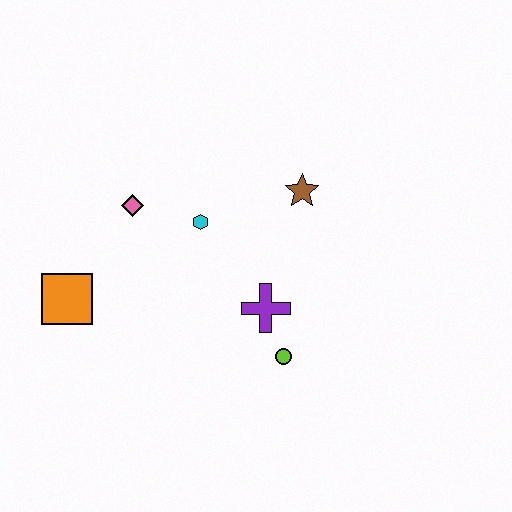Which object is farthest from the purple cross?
The orange square is farthest from the purple cross.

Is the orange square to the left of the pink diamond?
Yes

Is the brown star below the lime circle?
No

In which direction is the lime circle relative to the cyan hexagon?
The lime circle is below the cyan hexagon.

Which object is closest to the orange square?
The pink diamond is closest to the orange square.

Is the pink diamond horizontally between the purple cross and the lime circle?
No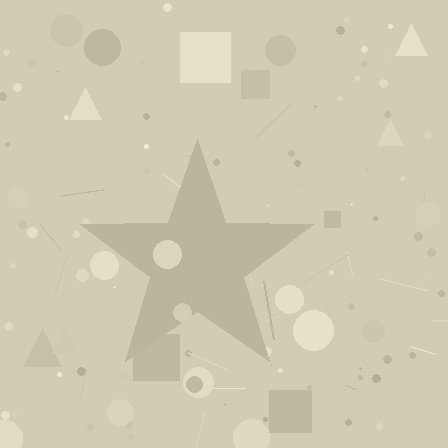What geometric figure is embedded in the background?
A star is embedded in the background.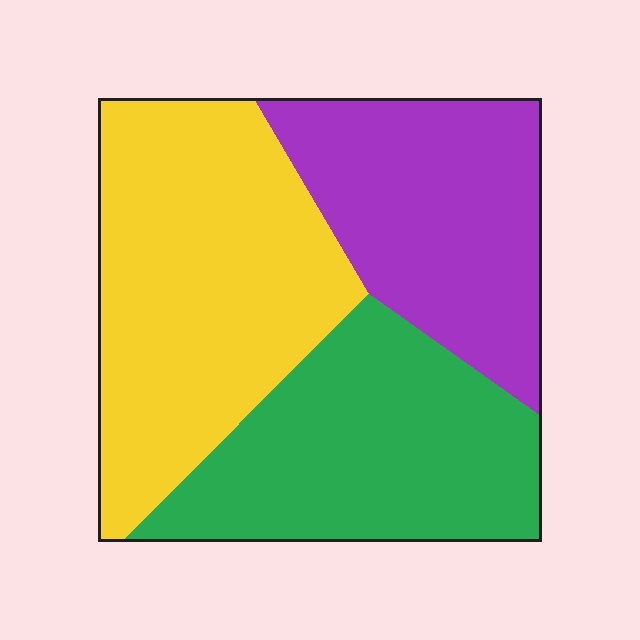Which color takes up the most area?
Yellow, at roughly 40%.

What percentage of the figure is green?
Green takes up about one third (1/3) of the figure.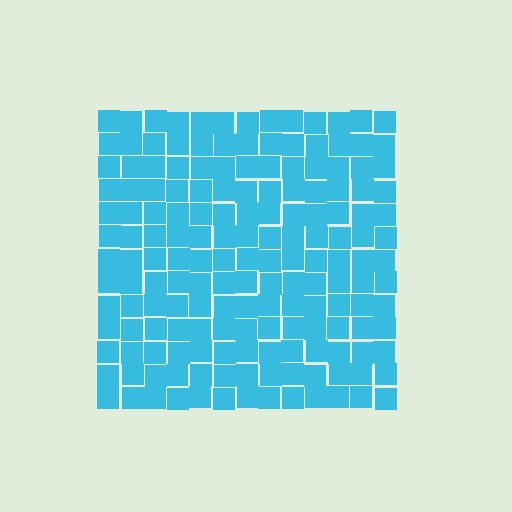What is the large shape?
The large shape is a square.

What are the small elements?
The small elements are squares.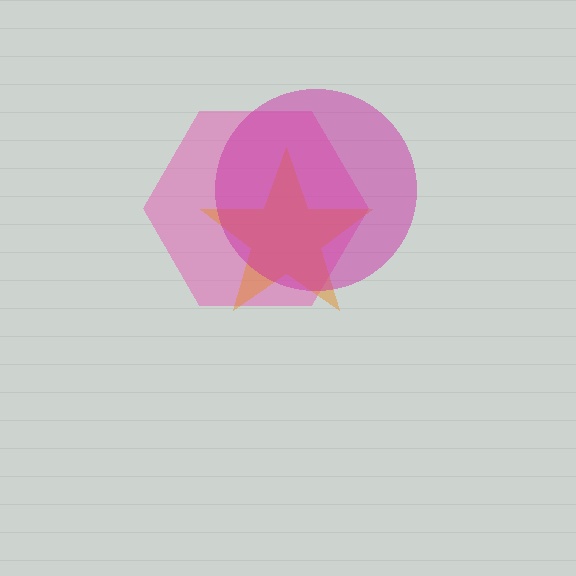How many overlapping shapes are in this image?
There are 3 overlapping shapes in the image.